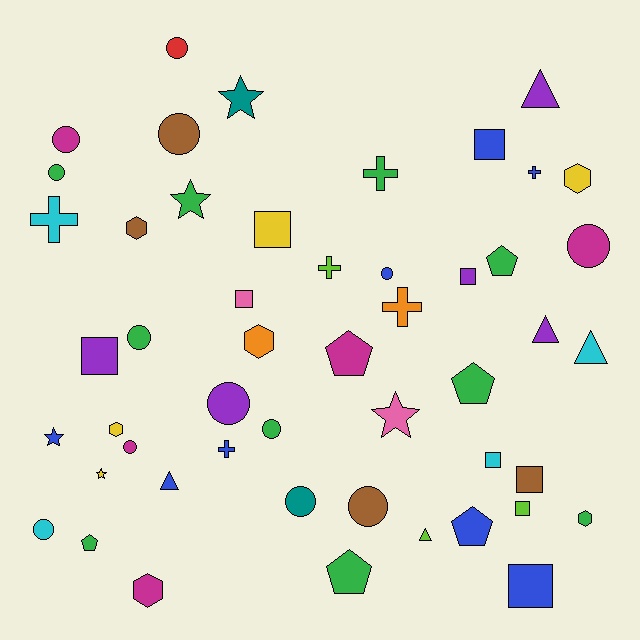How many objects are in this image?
There are 50 objects.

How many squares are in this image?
There are 9 squares.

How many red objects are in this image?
There is 1 red object.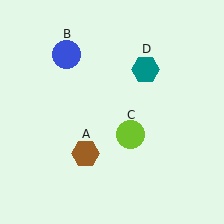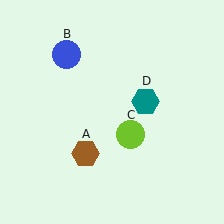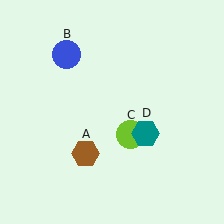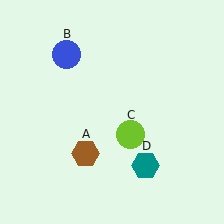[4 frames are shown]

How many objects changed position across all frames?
1 object changed position: teal hexagon (object D).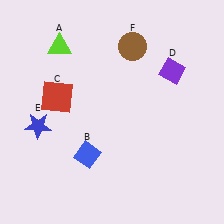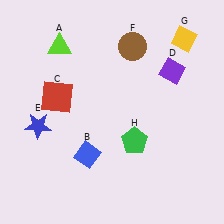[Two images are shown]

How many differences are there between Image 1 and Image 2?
There are 2 differences between the two images.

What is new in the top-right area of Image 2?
A yellow diamond (G) was added in the top-right area of Image 2.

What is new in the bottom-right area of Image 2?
A green pentagon (H) was added in the bottom-right area of Image 2.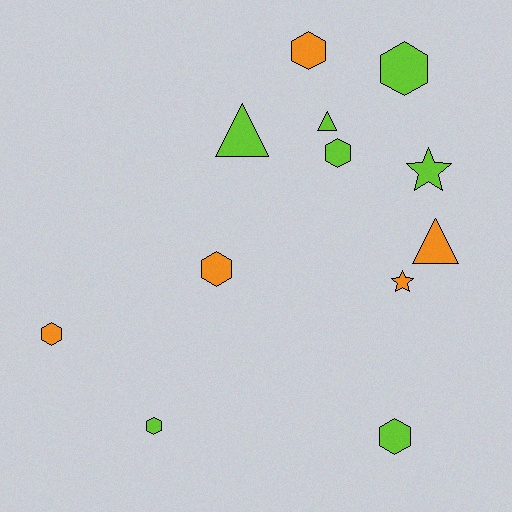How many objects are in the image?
There are 12 objects.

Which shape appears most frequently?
Hexagon, with 7 objects.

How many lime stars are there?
There is 1 lime star.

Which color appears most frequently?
Lime, with 7 objects.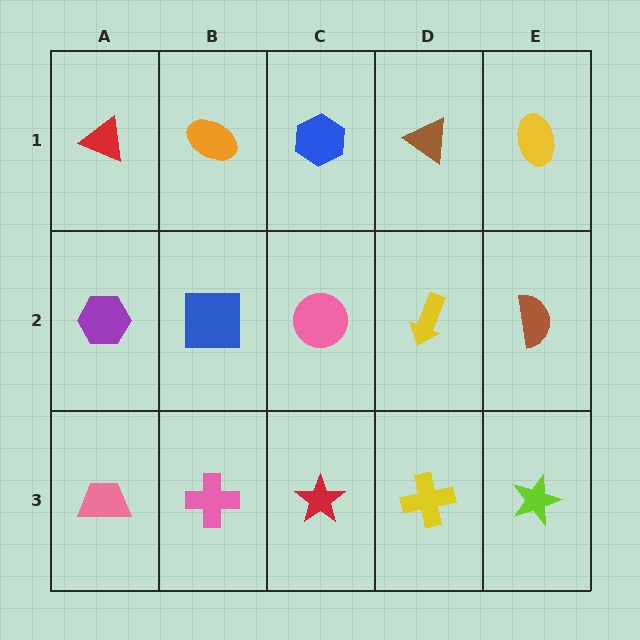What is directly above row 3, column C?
A pink circle.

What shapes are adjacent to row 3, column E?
A brown semicircle (row 2, column E), a yellow cross (row 3, column D).